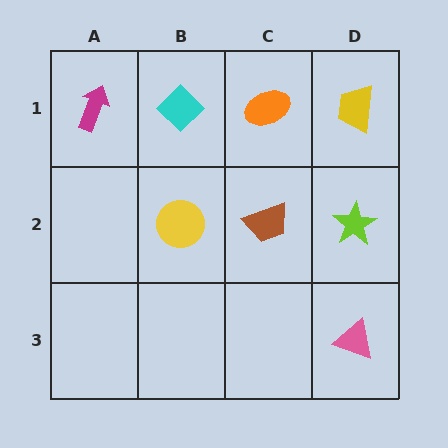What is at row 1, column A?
A magenta arrow.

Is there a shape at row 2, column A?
No, that cell is empty.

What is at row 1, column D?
A yellow trapezoid.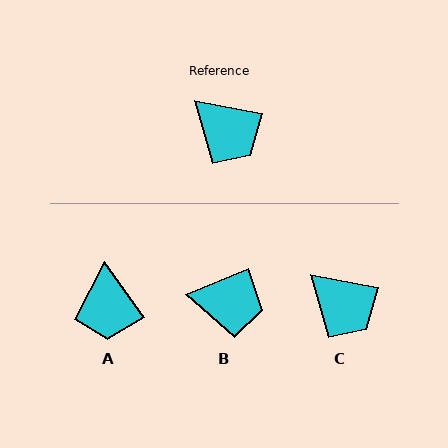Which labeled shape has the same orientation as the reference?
C.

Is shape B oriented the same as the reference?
No, it is off by about 33 degrees.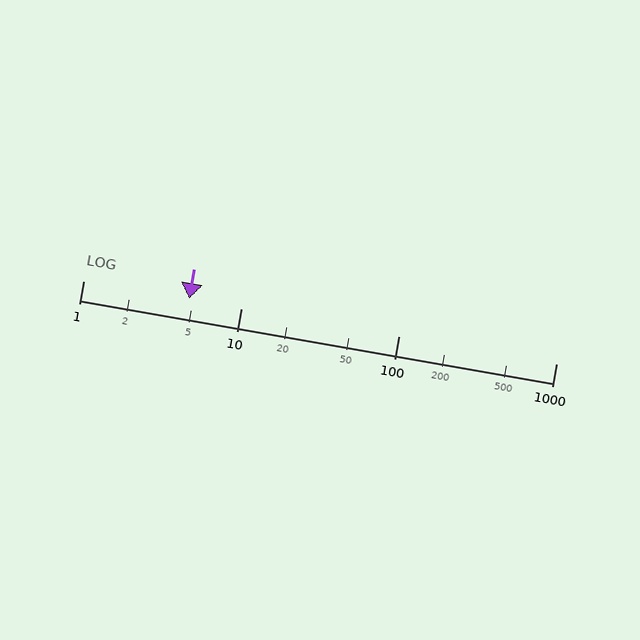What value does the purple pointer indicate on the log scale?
The pointer indicates approximately 4.7.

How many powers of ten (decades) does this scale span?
The scale spans 3 decades, from 1 to 1000.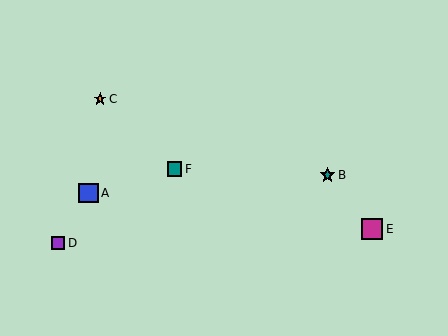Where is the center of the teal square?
The center of the teal square is at (174, 169).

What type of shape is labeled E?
Shape E is a magenta square.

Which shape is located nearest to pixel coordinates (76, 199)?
The blue square (labeled A) at (88, 193) is nearest to that location.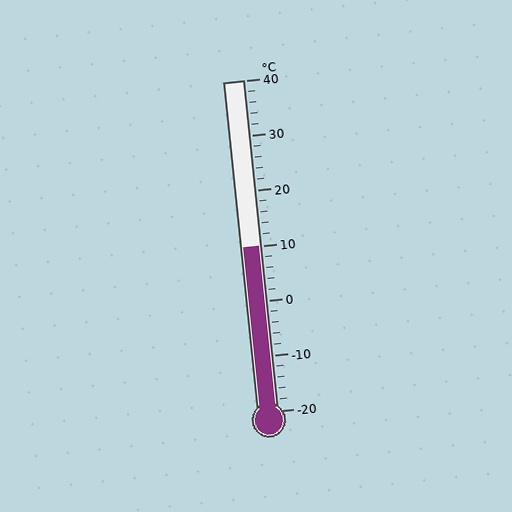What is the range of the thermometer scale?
The thermometer scale ranges from -20°C to 40°C.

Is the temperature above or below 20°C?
The temperature is below 20°C.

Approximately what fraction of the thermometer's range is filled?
The thermometer is filled to approximately 50% of its range.